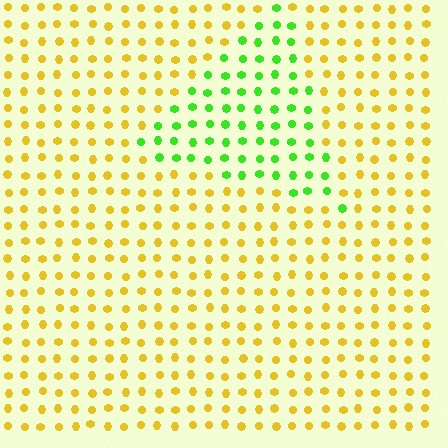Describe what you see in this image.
The image is filled with small yellow elements in a uniform arrangement. A triangle-shaped region is visible where the elements are tinted to a slightly different hue, forming a subtle color boundary.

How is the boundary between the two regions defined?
The boundary is defined purely by a slight shift in hue (about 65 degrees). Spacing, size, and orientation are identical on both sides.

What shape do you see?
I see a triangle.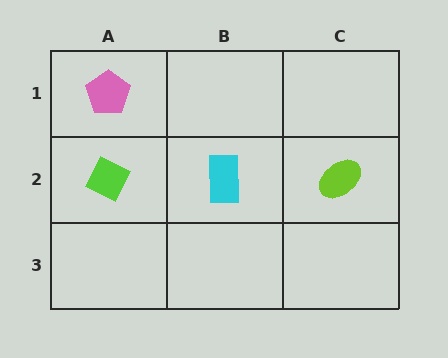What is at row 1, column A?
A pink pentagon.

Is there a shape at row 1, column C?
No, that cell is empty.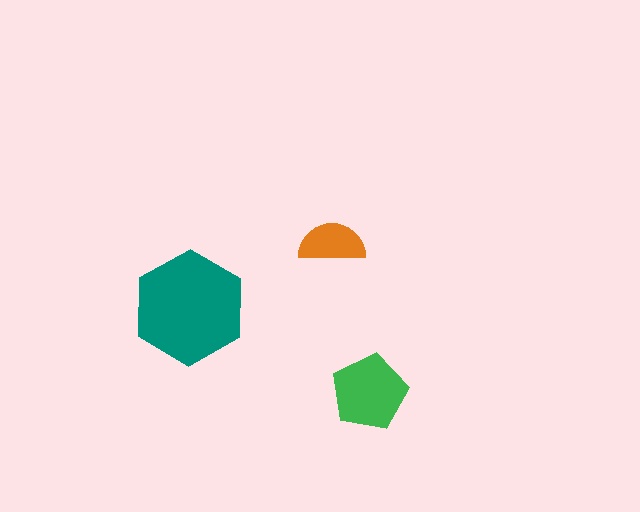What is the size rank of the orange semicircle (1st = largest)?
3rd.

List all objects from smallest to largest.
The orange semicircle, the green pentagon, the teal hexagon.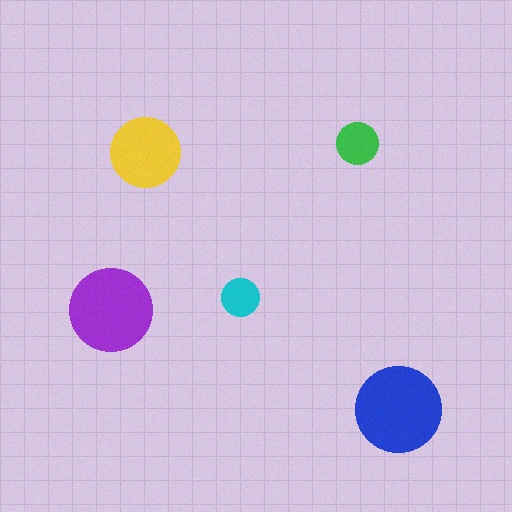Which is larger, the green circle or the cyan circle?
The green one.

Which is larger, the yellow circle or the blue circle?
The blue one.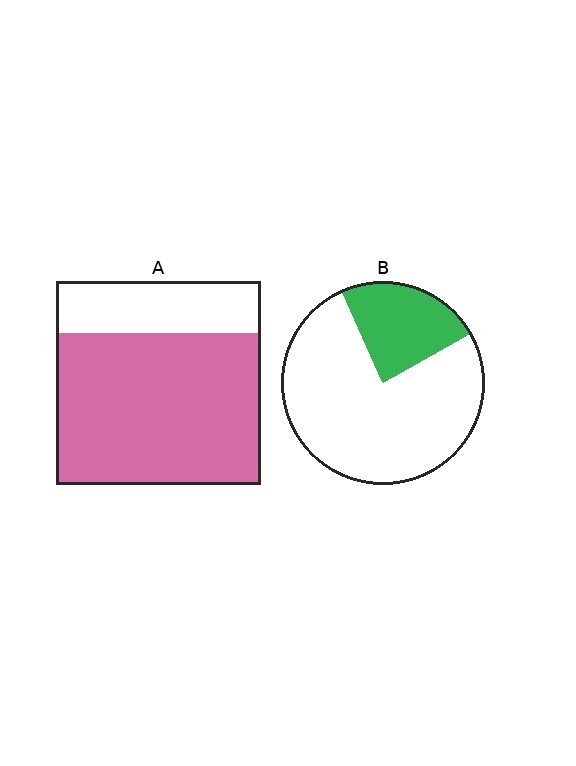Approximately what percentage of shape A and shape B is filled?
A is approximately 75% and B is approximately 25%.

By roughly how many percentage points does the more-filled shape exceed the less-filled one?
By roughly 50 percentage points (A over B).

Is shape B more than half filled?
No.